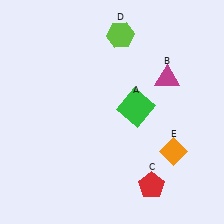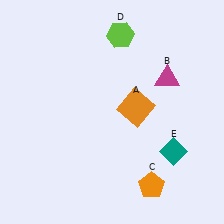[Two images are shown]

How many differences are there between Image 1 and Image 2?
There are 3 differences between the two images.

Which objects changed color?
A changed from green to orange. C changed from red to orange. E changed from orange to teal.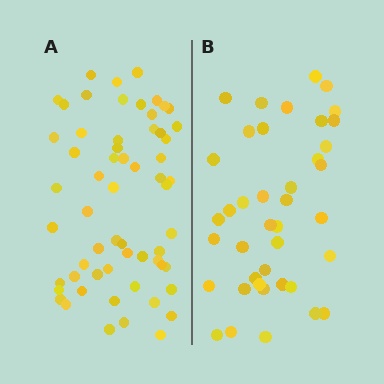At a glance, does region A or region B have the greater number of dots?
Region A (the left region) has more dots.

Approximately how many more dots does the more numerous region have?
Region A has approximately 20 more dots than region B.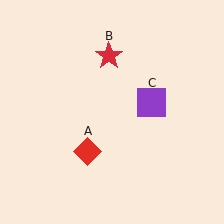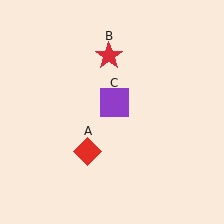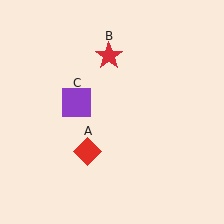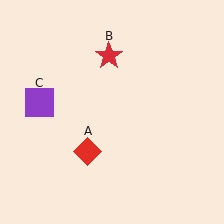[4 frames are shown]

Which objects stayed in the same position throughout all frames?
Red diamond (object A) and red star (object B) remained stationary.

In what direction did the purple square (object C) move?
The purple square (object C) moved left.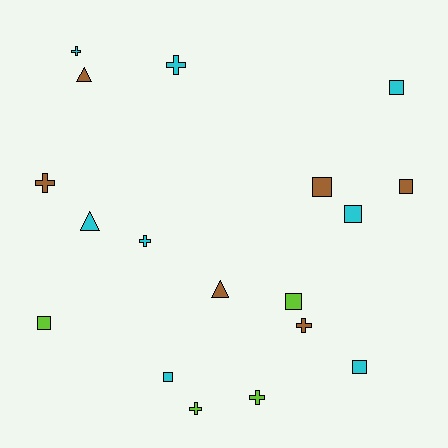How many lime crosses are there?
There are 2 lime crosses.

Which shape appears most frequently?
Square, with 8 objects.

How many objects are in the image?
There are 18 objects.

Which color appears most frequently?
Cyan, with 8 objects.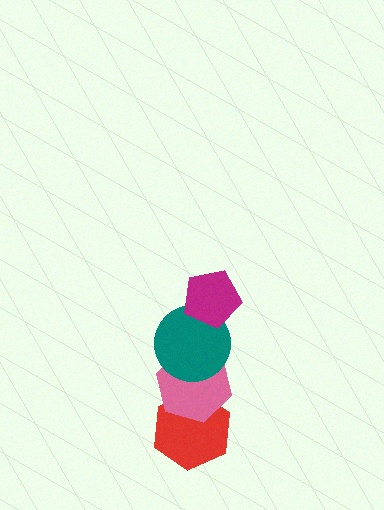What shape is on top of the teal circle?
The magenta pentagon is on top of the teal circle.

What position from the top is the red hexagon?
The red hexagon is 4th from the top.